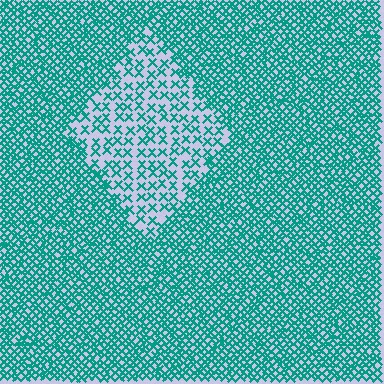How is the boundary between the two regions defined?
The boundary is defined by a change in element density (approximately 2.5x ratio). All elements are the same color, size, and shape.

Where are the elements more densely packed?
The elements are more densely packed outside the diamond boundary.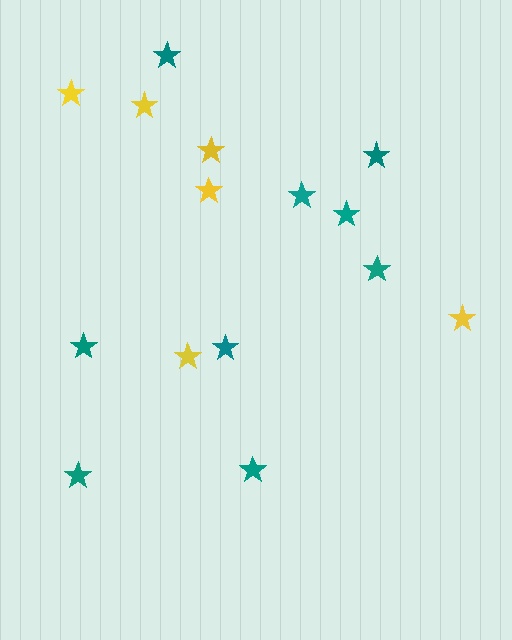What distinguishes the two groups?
There are 2 groups: one group of yellow stars (6) and one group of teal stars (9).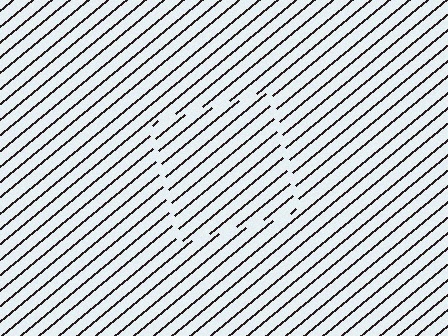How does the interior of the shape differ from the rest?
The interior of the shape contains the same grating, shifted by half a period — the contour is defined by the phase discontinuity where line-ends from the inner and outer gratings abut.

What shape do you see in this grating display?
An illusory square. The interior of the shape contains the same grating, shifted by half a period — the contour is defined by the phase discontinuity where line-ends from the inner and outer gratings abut.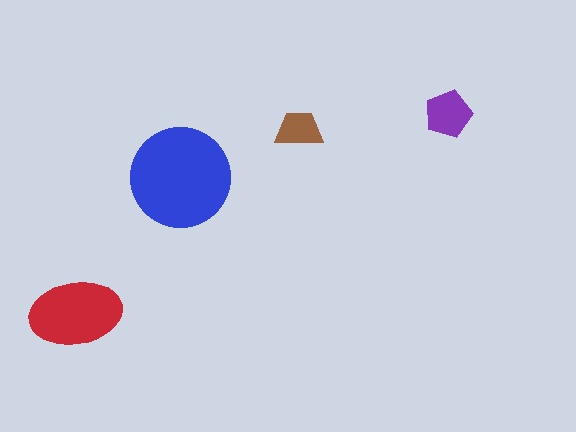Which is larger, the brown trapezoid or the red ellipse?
The red ellipse.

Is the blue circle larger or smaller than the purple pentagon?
Larger.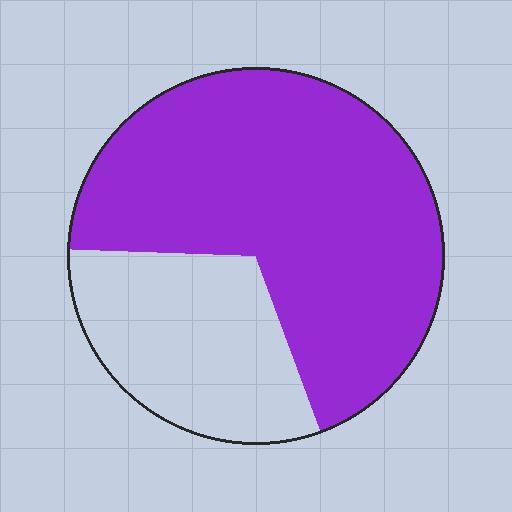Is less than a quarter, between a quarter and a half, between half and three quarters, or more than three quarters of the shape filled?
Between half and three quarters.